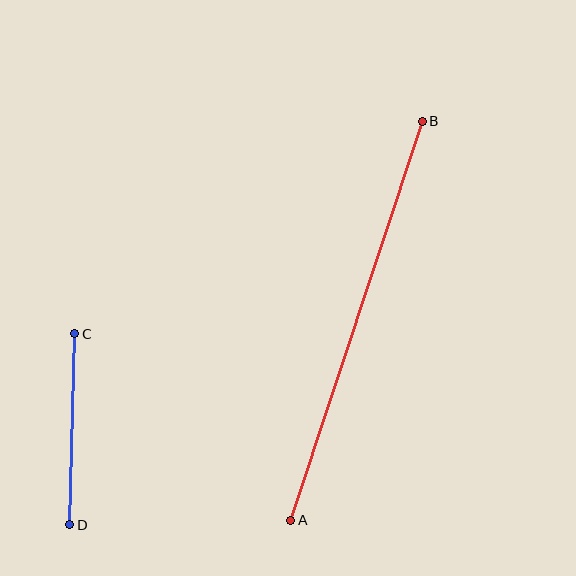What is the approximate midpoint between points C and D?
The midpoint is at approximately (72, 429) pixels.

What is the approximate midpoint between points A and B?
The midpoint is at approximately (356, 321) pixels.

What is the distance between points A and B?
The distance is approximately 420 pixels.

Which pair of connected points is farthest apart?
Points A and B are farthest apart.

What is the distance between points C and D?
The distance is approximately 191 pixels.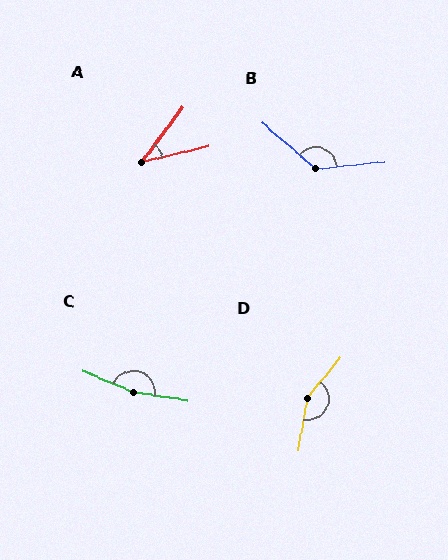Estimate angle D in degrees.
Approximately 151 degrees.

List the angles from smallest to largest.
A (40°), B (133°), D (151°), C (167°).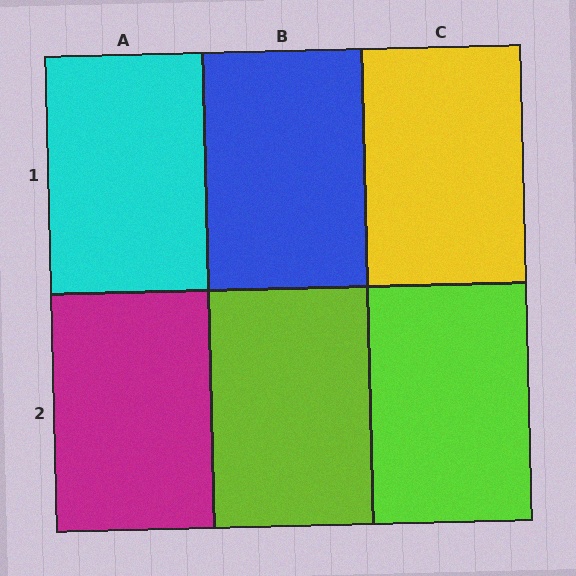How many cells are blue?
1 cell is blue.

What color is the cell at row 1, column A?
Cyan.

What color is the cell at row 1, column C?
Yellow.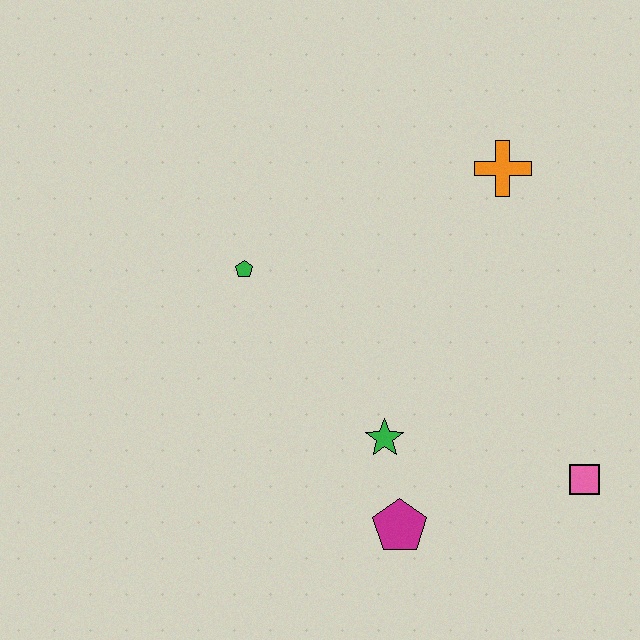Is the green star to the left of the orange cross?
Yes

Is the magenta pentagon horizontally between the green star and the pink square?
Yes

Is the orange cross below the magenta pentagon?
No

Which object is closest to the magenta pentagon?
The green star is closest to the magenta pentagon.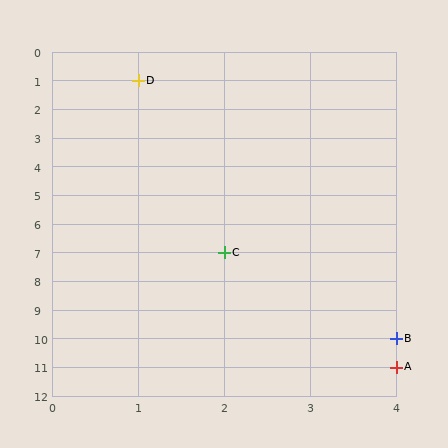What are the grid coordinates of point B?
Point B is at grid coordinates (4, 10).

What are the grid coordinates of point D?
Point D is at grid coordinates (1, 1).